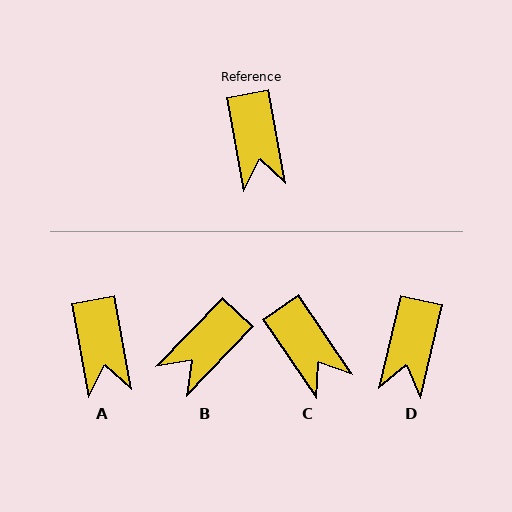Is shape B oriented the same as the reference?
No, it is off by about 54 degrees.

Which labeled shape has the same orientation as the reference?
A.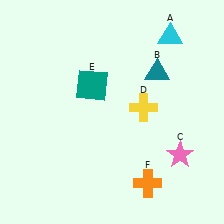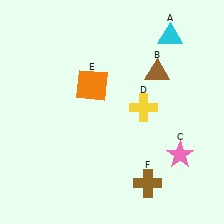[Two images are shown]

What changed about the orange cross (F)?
In Image 1, F is orange. In Image 2, it changed to brown.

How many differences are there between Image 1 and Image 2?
There are 3 differences between the two images.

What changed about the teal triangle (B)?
In Image 1, B is teal. In Image 2, it changed to brown.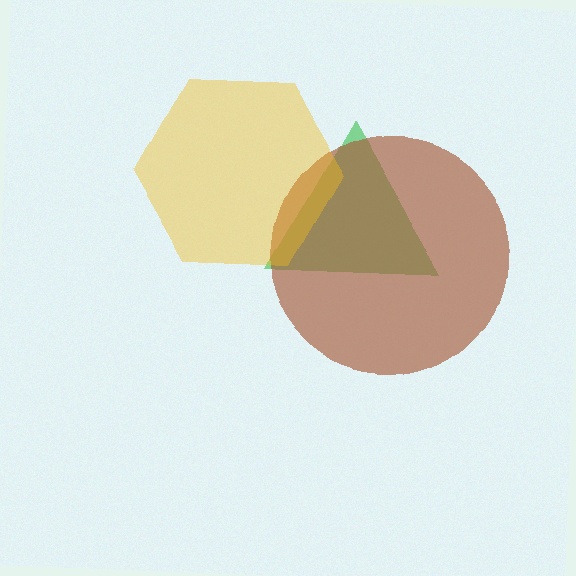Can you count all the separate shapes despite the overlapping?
Yes, there are 3 separate shapes.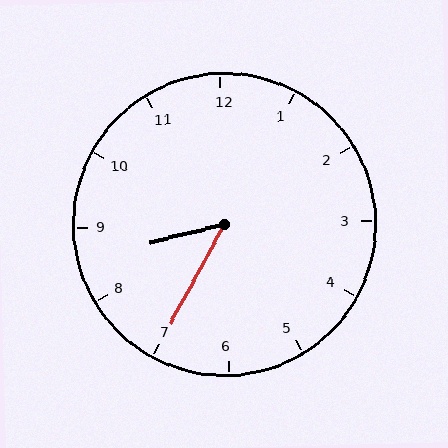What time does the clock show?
8:35.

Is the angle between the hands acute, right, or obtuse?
It is acute.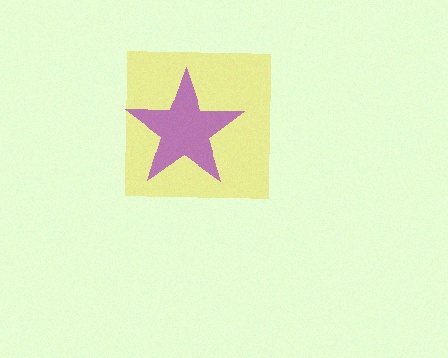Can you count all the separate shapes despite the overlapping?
Yes, there are 2 separate shapes.